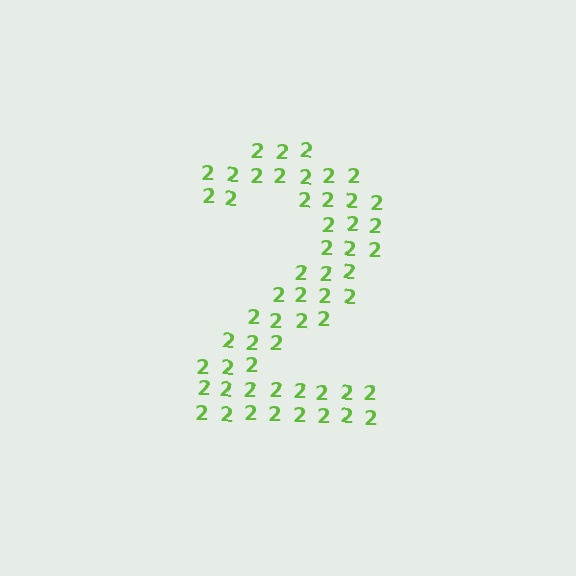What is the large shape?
The large shape is the digit 2.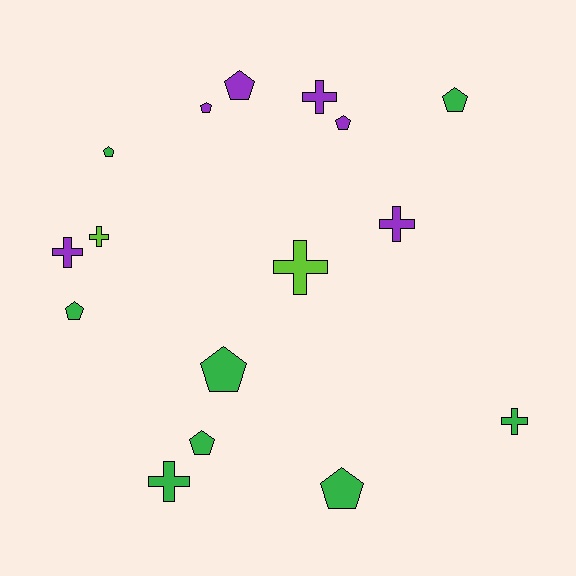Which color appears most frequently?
Green, with 8 objects.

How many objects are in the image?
There are 16 objects.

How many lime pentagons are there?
There are no lime pentagons.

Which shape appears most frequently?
Pentagon, with 9 objects.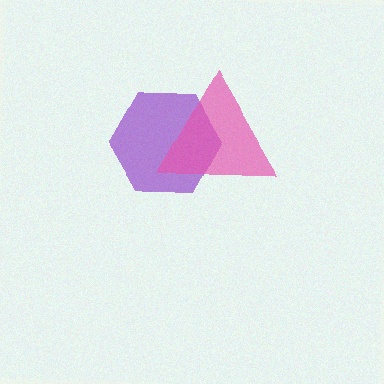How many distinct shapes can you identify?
There are 2 distinct shapes: a purple hexagon, a pink triangle.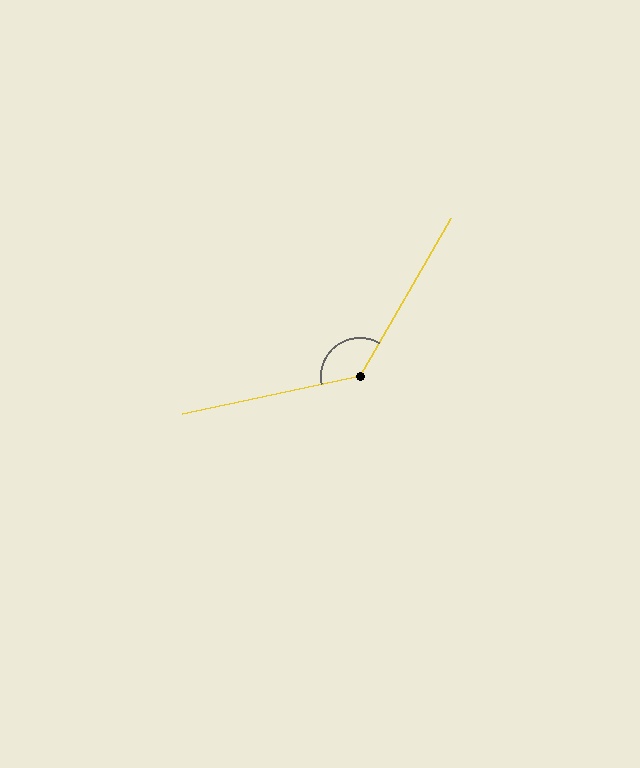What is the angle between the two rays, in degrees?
Approximately 132 degrees.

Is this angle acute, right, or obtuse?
It is obtuse.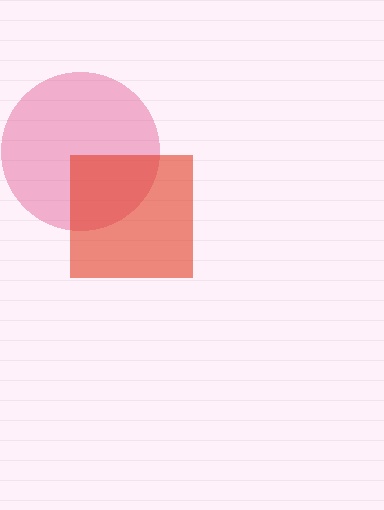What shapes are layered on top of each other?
The layered shapes are: a pink circle, a red square.